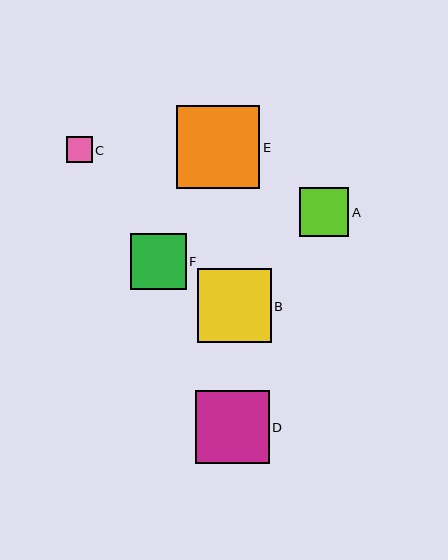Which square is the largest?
Square E is the largest with a size of approximately 83 pixels.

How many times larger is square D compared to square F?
Square D is approximately 1.3 times the size of square F.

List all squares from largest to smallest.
From largest to smallest: E, B, D, F, A, C.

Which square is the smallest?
Square C is the smallest with a size of approximately 26 pixels.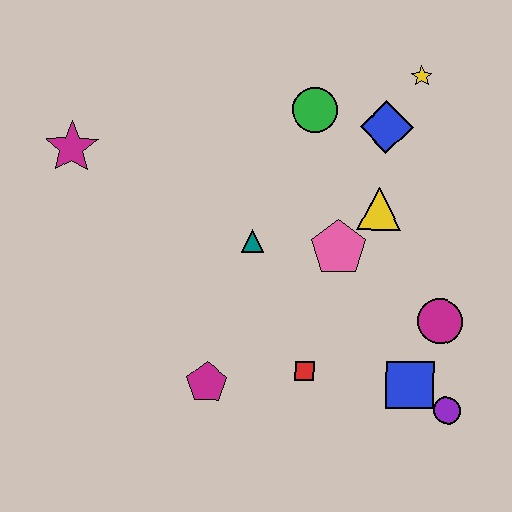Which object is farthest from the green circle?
The purple circle is farthest from the green circle.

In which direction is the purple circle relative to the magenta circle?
The purple circle is below the magenta circle.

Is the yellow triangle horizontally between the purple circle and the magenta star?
Yes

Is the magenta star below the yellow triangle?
No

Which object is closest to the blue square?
The purple circle is closest to the blue square.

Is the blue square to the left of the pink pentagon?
No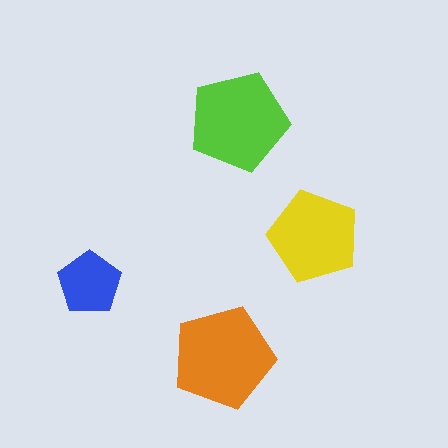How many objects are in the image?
There are 4 objects in the image.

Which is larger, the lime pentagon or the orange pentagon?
The orange one.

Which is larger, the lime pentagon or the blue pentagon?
The lime one.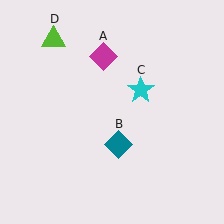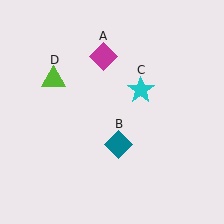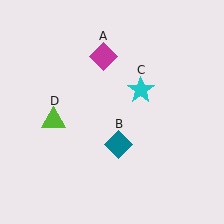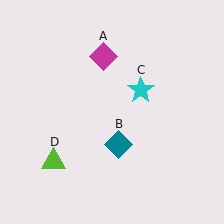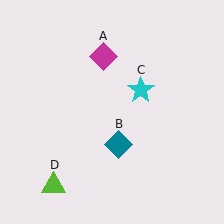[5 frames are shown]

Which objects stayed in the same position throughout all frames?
Magenta diamond (object A) and teal diamond (object B) and cyan star (object C) remained stationary.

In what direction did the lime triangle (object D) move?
The lime triangle (object D) moved down.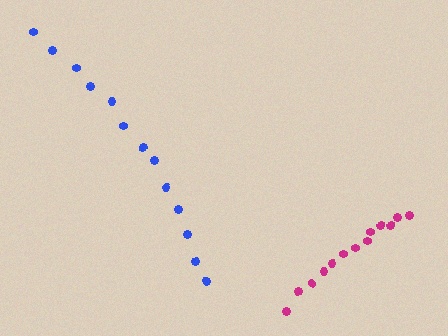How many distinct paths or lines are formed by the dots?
There are 2 distinct paths.